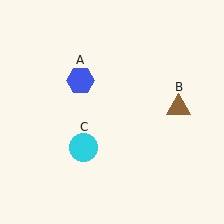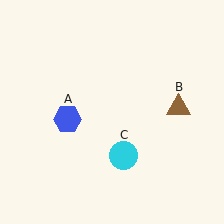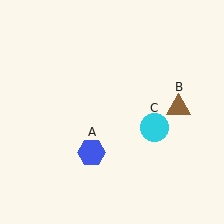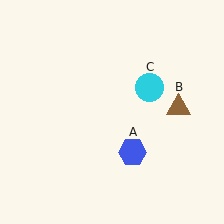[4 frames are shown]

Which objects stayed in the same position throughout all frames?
Brown triangle (object B) remained stationary.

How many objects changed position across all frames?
2 objects changed position: blue hexagon (object A), cyan circle (object C).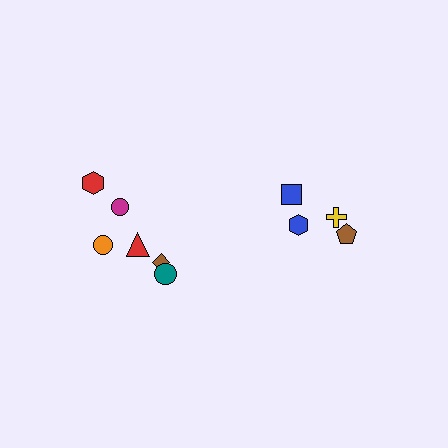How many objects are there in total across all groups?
There are 10 objects.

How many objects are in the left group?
There are 6 objects.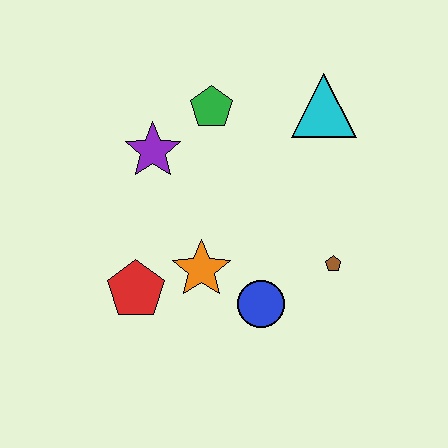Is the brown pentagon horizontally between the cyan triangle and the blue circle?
No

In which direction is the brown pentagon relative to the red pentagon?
The brown pentagon is to the right of the red pentagon.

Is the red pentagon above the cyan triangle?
No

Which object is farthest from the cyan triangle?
The red pentagon is farthest from the cyan triangle.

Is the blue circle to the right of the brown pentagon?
No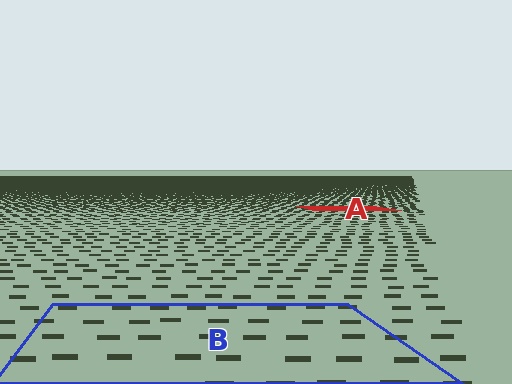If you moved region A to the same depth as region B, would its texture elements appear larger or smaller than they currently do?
They would appear larger. At a closer depth, the same texture elements are projected at a bigger on-screen size.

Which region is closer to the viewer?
Region B is closer. The texture elements there are larger and more spread out.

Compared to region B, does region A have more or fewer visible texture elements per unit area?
Region A has more texture elements per unit area — they are packed more densely because it is farther away.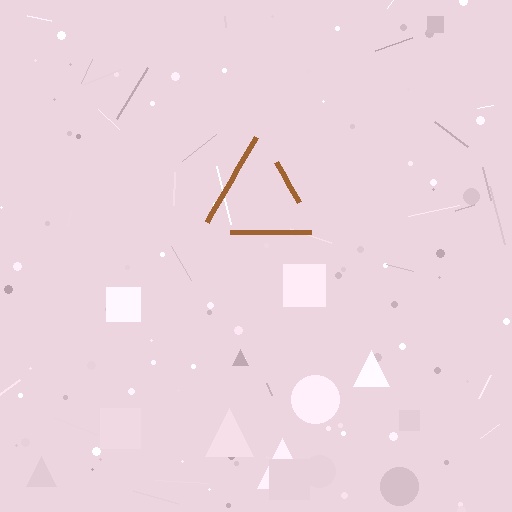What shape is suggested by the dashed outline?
The dashed outline suggests a triangle.